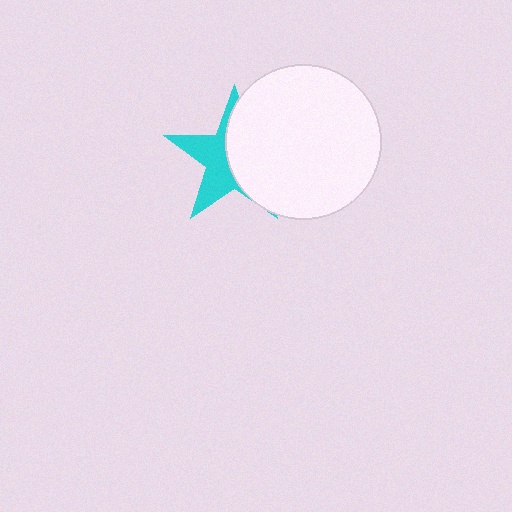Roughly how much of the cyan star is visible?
About half of it is visible (roughly 45%).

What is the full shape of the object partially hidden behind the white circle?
The partially hidden object is a cyan star.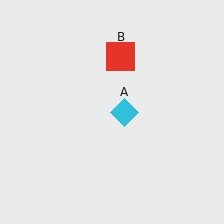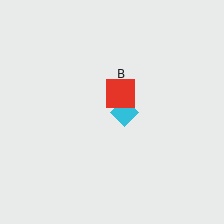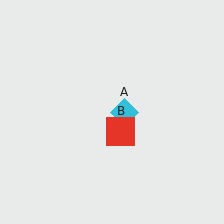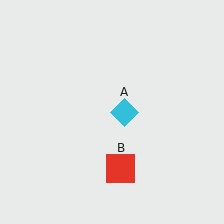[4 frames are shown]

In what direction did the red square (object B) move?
The red square (object B) moved down.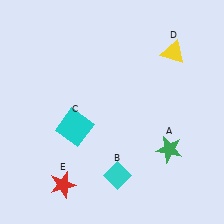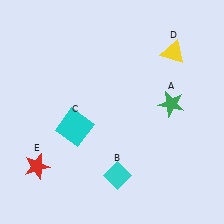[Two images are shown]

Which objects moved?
The objects that moved are: the green star (A), the red star (E).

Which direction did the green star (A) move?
The green star (A) moved up.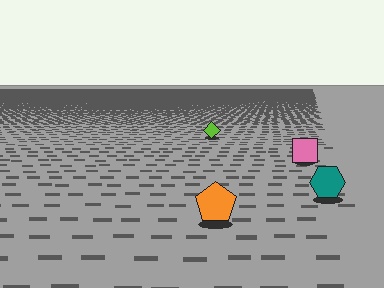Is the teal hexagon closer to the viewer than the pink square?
Yes. The teal hexagon is closer — you can tell from the texture gradient: the ground texture is coarser near it.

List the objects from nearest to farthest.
From nearest to farthest: the orange pentagon, the teal hexagon, the pink square, the lime diamond.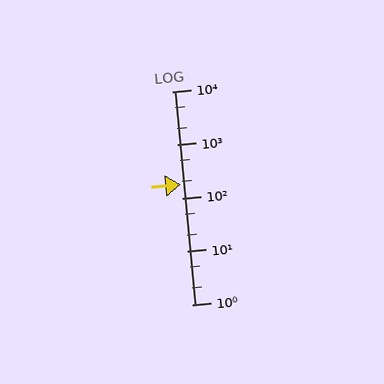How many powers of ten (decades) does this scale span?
The scale spans 4 decades, from 1 to 10000.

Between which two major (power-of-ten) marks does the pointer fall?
The pointer is between 100 and 1000.